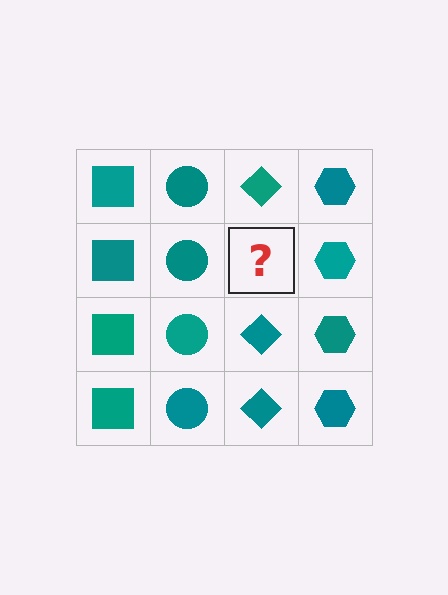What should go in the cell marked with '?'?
The missing cell should contain a teal diamond.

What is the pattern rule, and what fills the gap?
The rule is that each column has a consistent shape. The gap should be filled with a teal diamond.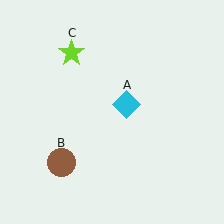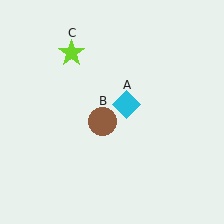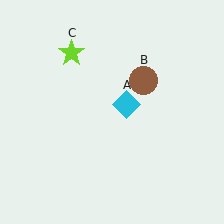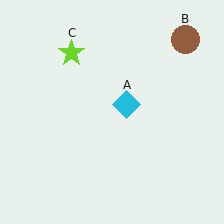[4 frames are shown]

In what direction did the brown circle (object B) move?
The brown circle (object B) moved up and to the right.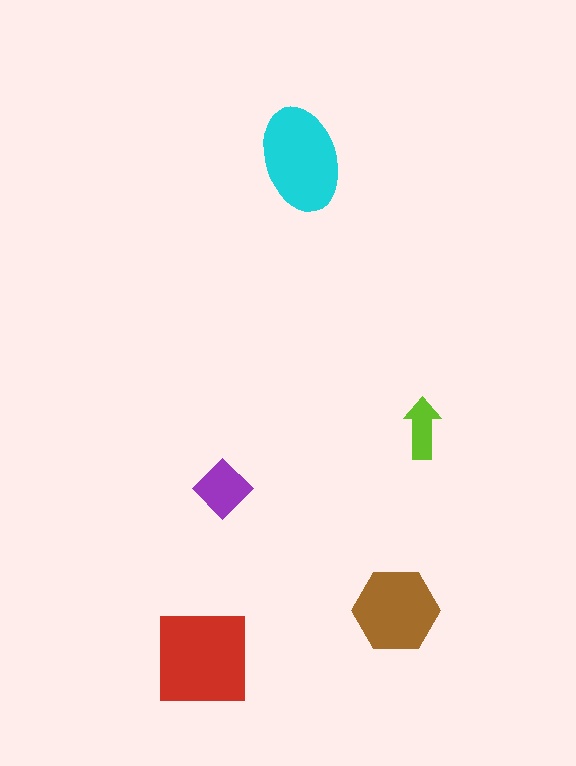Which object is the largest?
The red square.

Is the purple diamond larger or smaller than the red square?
Smaller.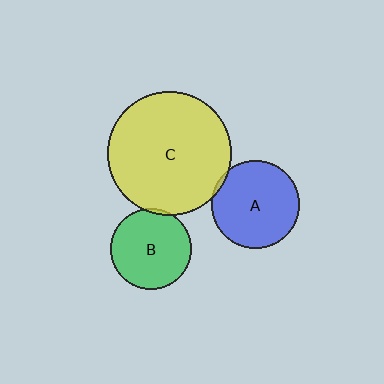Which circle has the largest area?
Circle C (yellow).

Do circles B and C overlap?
Yes.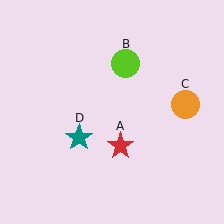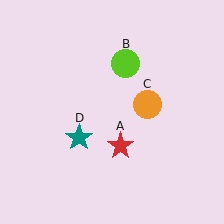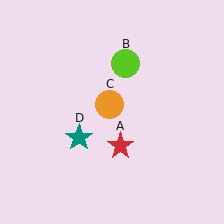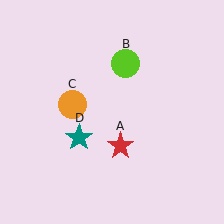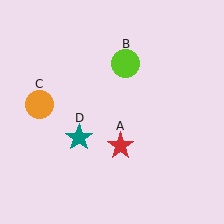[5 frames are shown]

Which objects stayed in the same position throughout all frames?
Red star (object A) and lime circle (object B) and teal star (object D) remained stationary.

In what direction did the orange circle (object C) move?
The orange circle (object C) moved left.